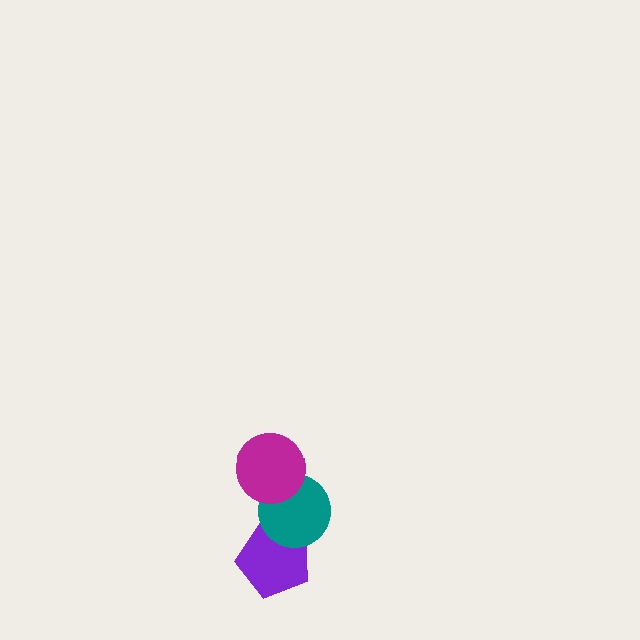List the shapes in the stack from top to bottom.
From top to bottom: the magenta circle, the teal circle, the purple pentagon.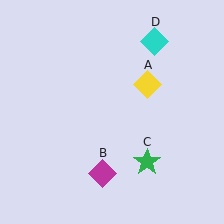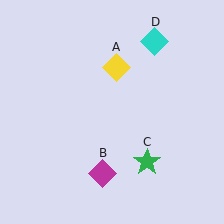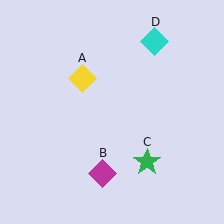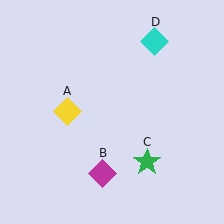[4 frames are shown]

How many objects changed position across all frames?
1 object changed position: yellow diamond (object A).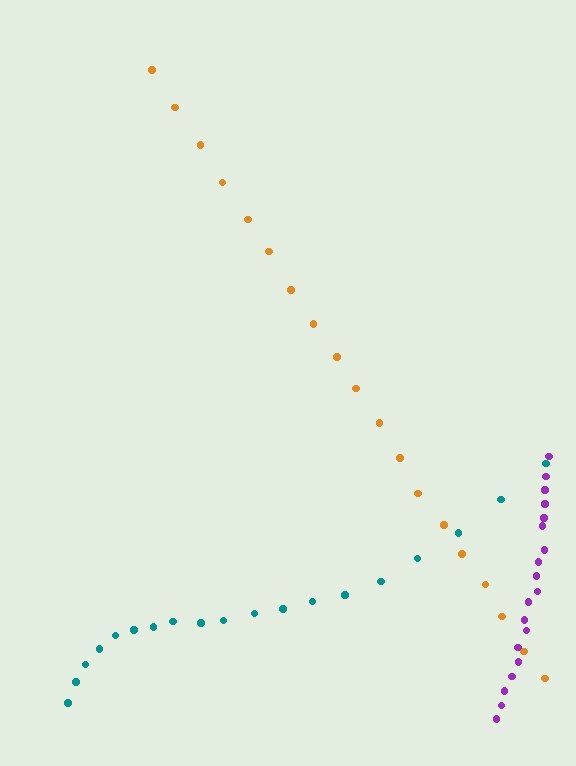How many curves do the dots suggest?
There are 3 distinct paths.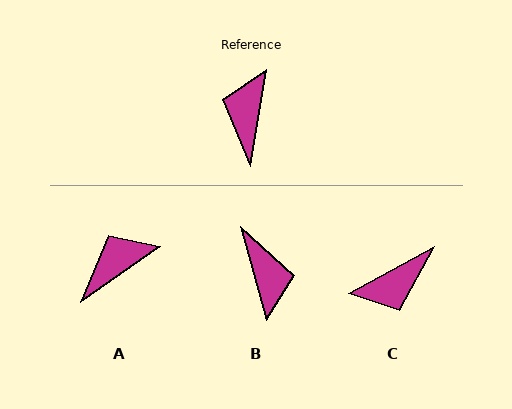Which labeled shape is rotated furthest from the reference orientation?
B, about 155 degrees away.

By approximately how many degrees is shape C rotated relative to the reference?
Approximately 128 degrees counter-clockwise.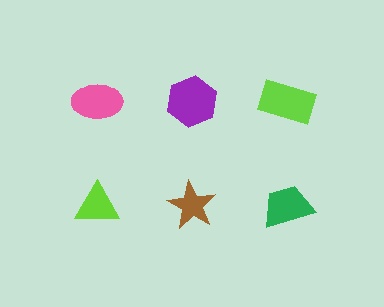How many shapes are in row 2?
3 shapes.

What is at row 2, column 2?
A brown star.